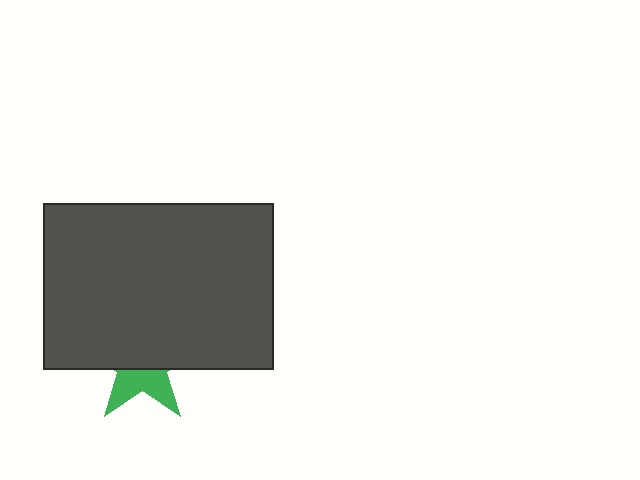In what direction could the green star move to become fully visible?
The green star could move down. That would shift it out from behind the dark gray rectangle entirely.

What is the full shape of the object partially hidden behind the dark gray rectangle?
The partially hidden object is a green star.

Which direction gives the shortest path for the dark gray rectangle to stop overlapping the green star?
Moving up gives the shortest separation.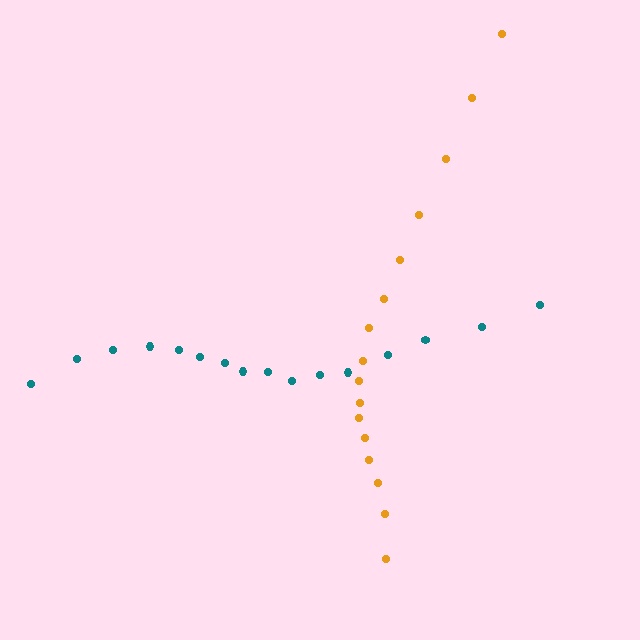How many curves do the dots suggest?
There are 2 distinct paths.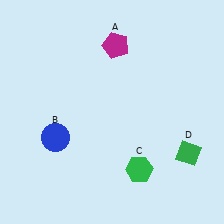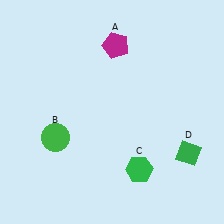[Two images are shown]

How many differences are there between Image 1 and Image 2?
There is 1 difference between the two images.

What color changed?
The circle (B) changed from blue in Image 1 to green in Image 2.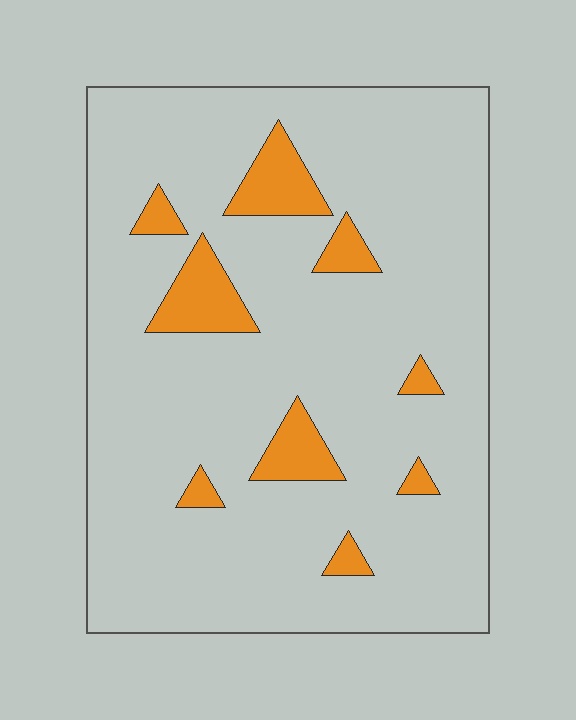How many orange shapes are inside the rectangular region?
9.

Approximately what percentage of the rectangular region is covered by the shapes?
Approximately 10%.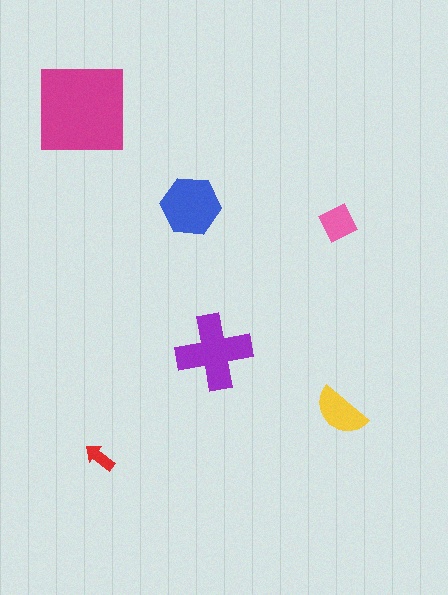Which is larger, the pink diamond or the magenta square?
The magenta square.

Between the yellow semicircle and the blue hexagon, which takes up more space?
The blue hexagon.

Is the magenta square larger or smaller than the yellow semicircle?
Larger.